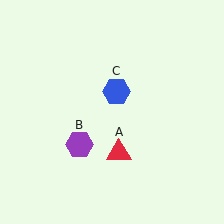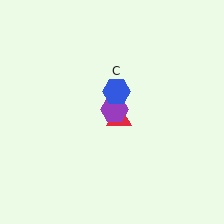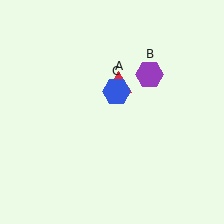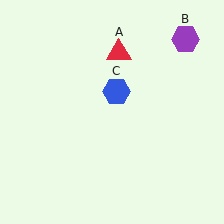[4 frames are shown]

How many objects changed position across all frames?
2 objects changed position: red triangle (object A), purple hexagon (object B).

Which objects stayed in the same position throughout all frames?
Blue hexagon (object C) remained stationary.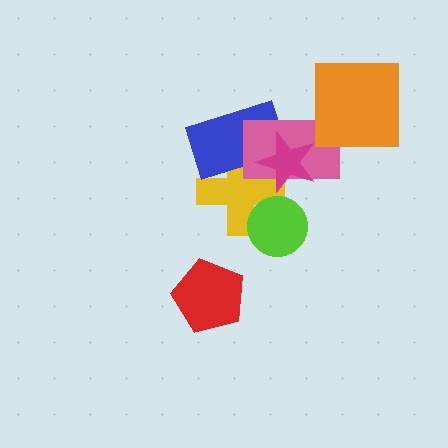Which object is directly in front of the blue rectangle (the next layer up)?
The pink rectangle is directly in front of the blue rectangle.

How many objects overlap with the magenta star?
3 objects overlap with the magenta star.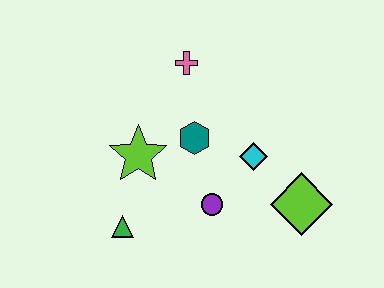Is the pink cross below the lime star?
No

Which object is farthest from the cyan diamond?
The green triangle is farthest from the cyan diamond.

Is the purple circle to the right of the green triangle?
Yes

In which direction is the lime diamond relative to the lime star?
The lime diamond is to the right of the lime star.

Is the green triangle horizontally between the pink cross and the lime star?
No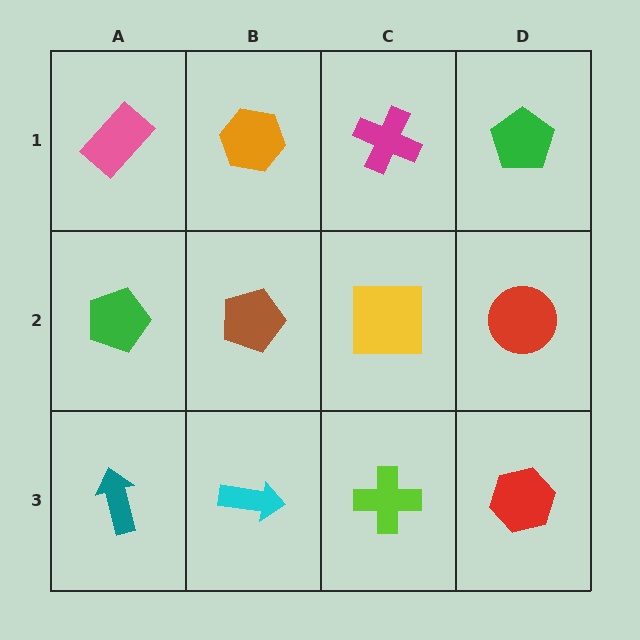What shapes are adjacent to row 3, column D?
A red circle (row 2, column D), a lime cross (row 3, column C).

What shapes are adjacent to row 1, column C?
A yellow square (row 2, column C), an orange hexagon (row 1, column B), a green pentagon (row 1, column D).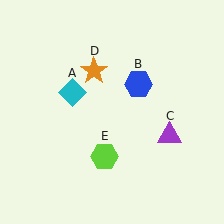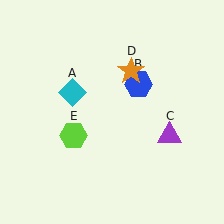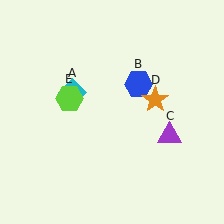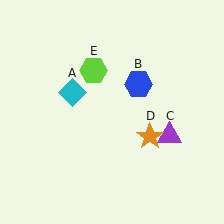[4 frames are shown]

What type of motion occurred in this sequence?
The orange star (object D), lime hexagon (object E) rotated clockwise around the center of the scene.